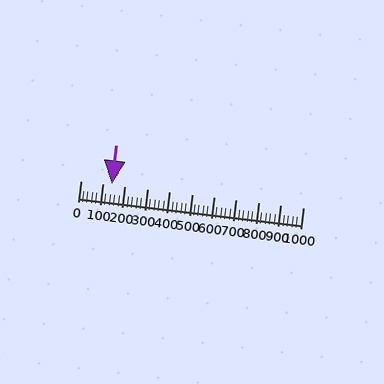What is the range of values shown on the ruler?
The ruler shows values from 0 to 1000.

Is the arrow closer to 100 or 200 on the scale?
The arrow is closer to 100.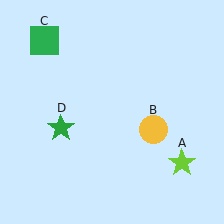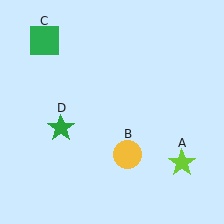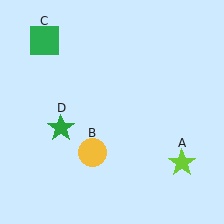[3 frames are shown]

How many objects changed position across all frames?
1 object changed position: yellow circle (object B).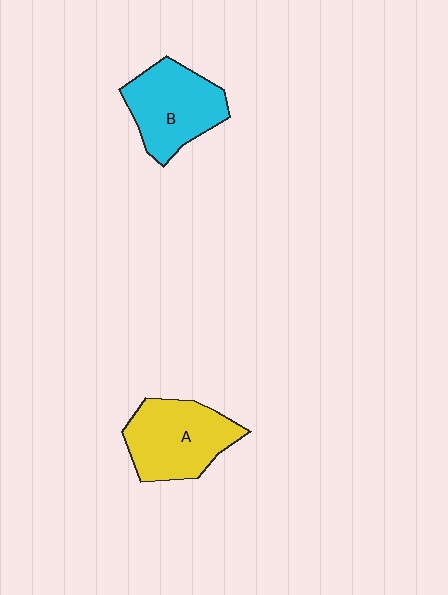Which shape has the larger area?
Shape A (yellow).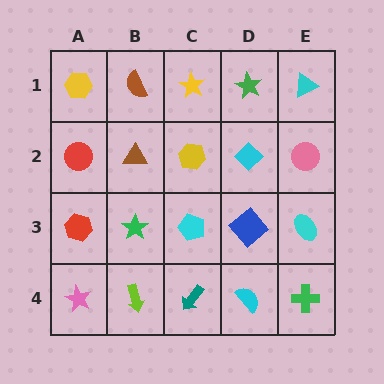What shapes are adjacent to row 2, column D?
A green star (row 1, column D), a blue diamond (row 3, column D), a yellow hexagon (row 2, column C), a pink circle (row 2, column E).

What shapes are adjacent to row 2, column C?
A yellow star (row 1, column C), a cyan pentagon (row 3, column C), a brown triangle (row 2, column B), a cyan diamond (row 2, column D).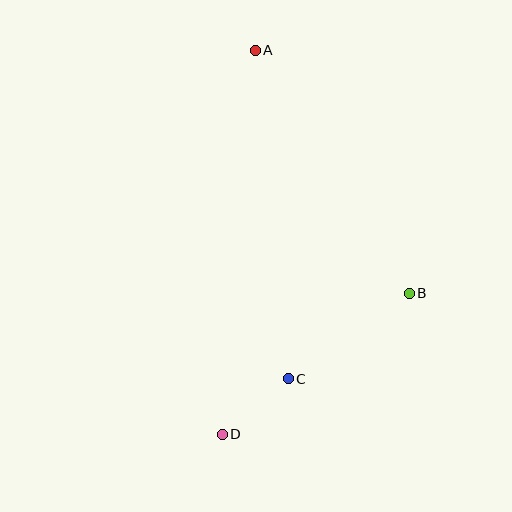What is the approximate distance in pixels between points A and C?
The distance between A and C is approximately 330 pixels.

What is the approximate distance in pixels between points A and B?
The distance between A and B is approximately 288 pixels.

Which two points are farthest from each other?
Points A and D are farthest from each other.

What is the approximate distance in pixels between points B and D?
The distance between B and D is approximately 234 pixels.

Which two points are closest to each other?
Points C and D are closest to each other.